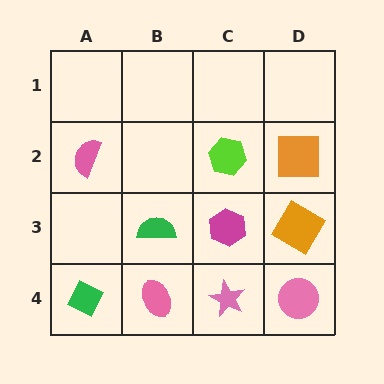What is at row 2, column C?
A lime hexagon.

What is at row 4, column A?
A green diamond.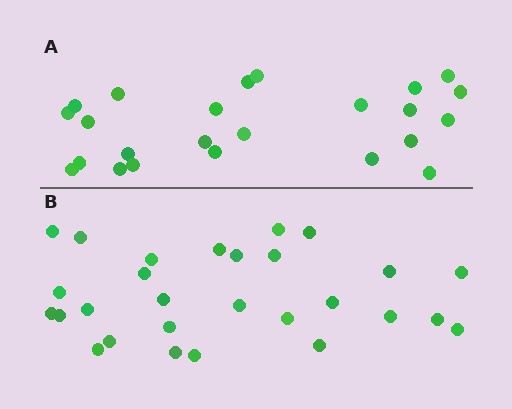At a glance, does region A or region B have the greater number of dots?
Region B (the bottom region) has more dots.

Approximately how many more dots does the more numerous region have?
Region B has about 4 more dots than region A.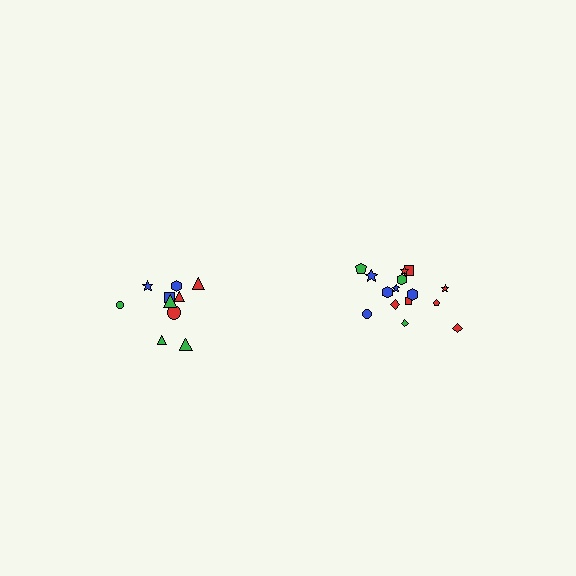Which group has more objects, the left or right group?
The right group.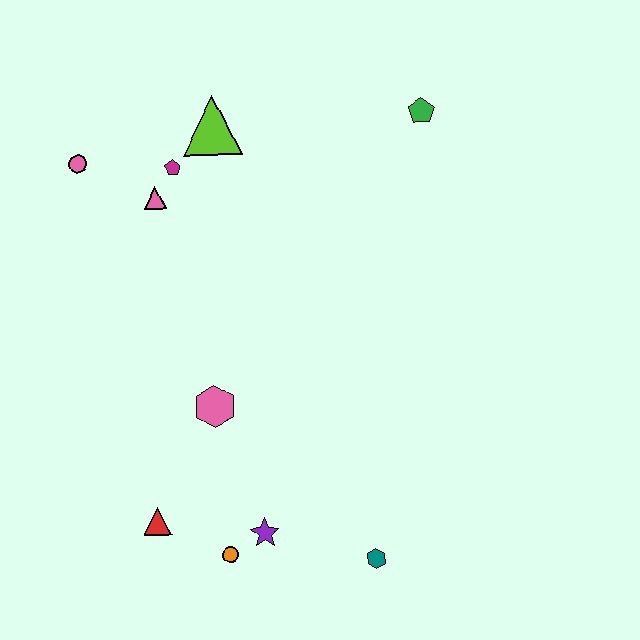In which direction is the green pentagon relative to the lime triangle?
The green pentagon is to the right of the lime triangle.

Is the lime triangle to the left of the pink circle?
No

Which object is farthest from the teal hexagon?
The pink circle is farthest from the teal hexagon.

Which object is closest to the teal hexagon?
The purple star is closest to the teal hexagon.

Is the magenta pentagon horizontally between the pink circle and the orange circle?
Yes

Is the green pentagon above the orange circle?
Yes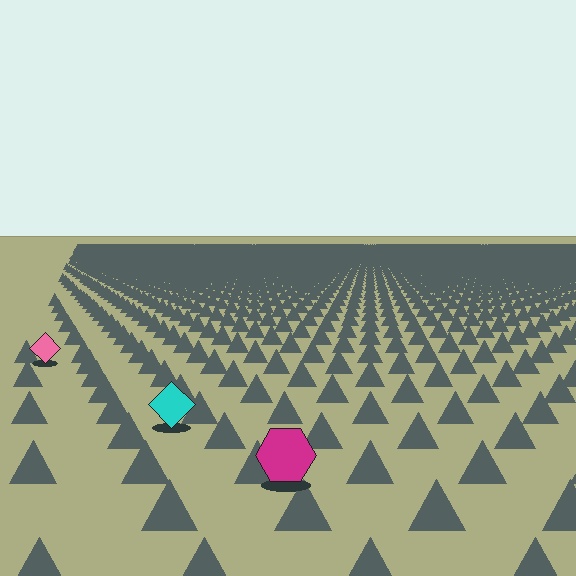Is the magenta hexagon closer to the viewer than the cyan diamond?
Yes. The magenta hexagon is closer — you can tell from the texture gradient: the ground texture is coarser near it.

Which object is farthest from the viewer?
The pink diamond is farthest from the viewer. It appears smaller and the ground texture around it is denser.